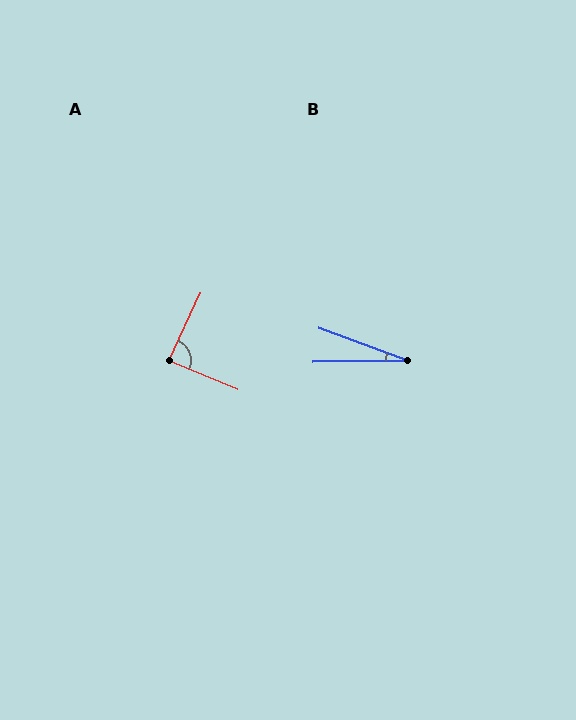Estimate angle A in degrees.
Approximately 87 degrees.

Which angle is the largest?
A, at approximately 87 degrees.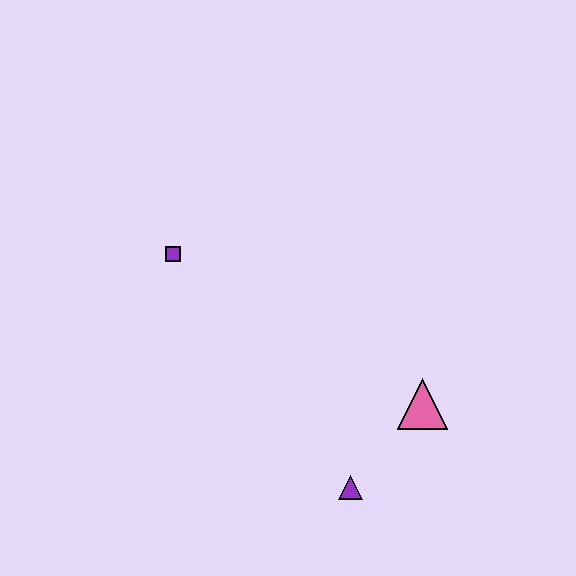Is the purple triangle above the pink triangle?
No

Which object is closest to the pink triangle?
The purple triangle is closest to the pink triangle.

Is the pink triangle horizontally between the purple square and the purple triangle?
No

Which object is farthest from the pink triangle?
The purple square is farthest from the pink triangle.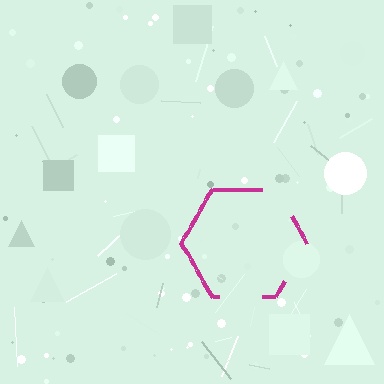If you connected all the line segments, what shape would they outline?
They would outline a hexagon.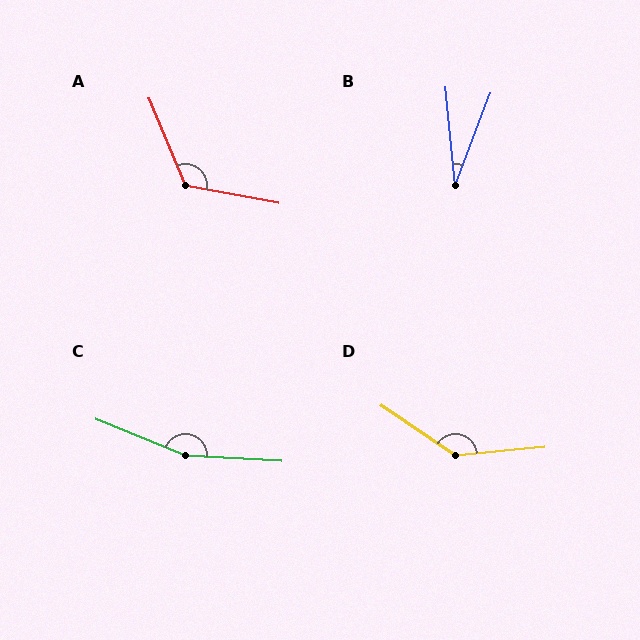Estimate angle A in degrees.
Approximately 123 degrees.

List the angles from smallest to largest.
B (27°), A (123°), D (141°), C (161°).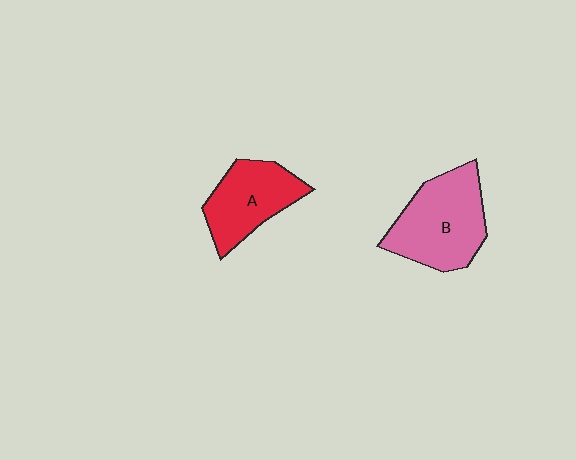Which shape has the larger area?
Shape B (pink).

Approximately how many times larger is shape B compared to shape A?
Approximately 1.3 times.